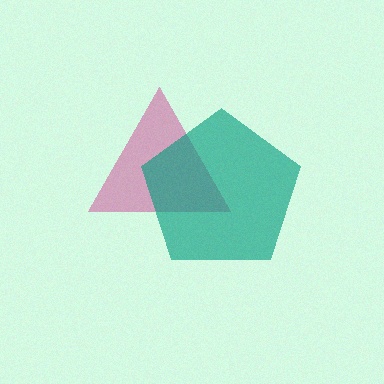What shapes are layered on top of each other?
The layered shapes are: a magenta triangle, a teal pentagon.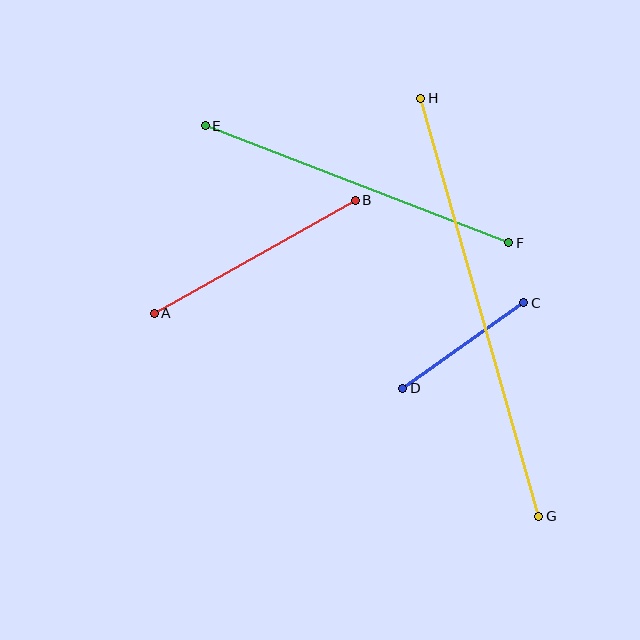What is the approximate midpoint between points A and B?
The midpoint is at approximately (255, 257) pixels.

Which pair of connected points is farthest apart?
Points G and H are farthest apart.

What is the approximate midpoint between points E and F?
The midpoint is at approximately (357, 184) pixels.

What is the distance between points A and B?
The distance is approximately 230 pixels.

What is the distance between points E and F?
The distance is approximately 326 pixels.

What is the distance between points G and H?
The distance is approximately 434 pixels.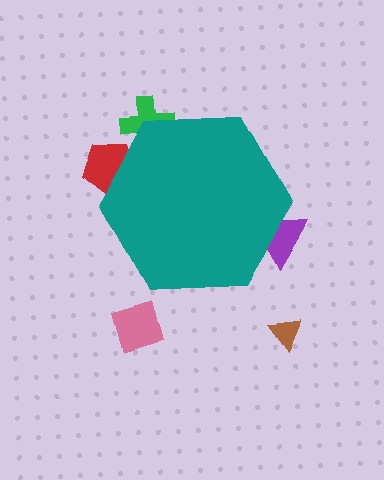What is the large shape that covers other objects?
A teal hexagon.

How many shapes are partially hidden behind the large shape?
3 shapes are partially hidden.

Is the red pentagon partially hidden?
Yes, the red pentagon is partially hidden behind the teal hexagon.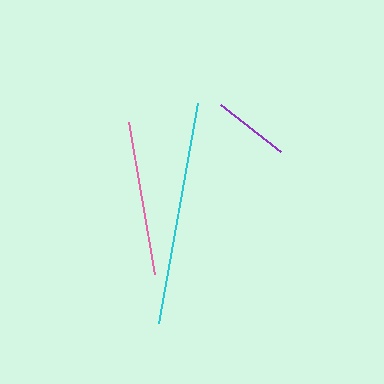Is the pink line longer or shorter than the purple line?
The pink line is longer than the purple line.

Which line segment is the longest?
The cyan line is the longest at approximately 223 pixels.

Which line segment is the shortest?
The purple line is the shortest at approximately 76 pixels.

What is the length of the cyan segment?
The cyan segment is approximately 223 pixels long.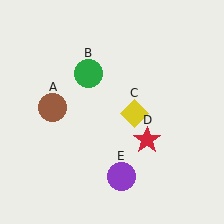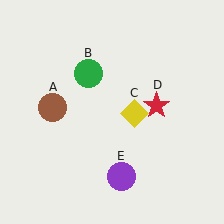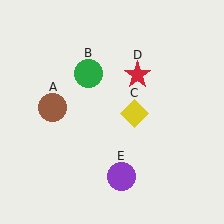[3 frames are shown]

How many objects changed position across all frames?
1 object changed position: red star (object D).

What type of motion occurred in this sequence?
The red star (object D) rotated counterclockwise around the center of the scene.